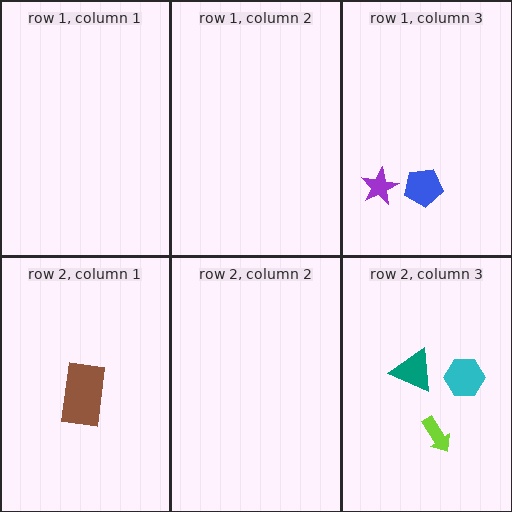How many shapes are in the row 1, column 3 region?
2.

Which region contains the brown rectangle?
The row 2, column 1 region.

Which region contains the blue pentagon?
The row 1, column 3 region.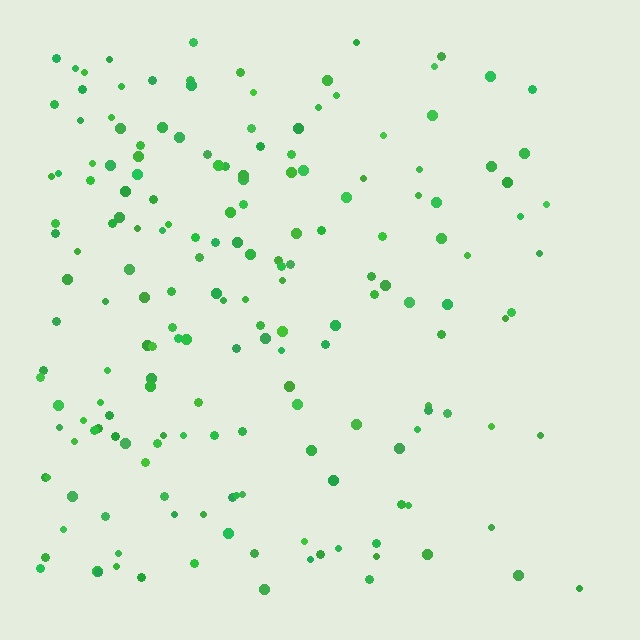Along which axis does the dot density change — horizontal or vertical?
Horizontal.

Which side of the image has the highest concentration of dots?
The left.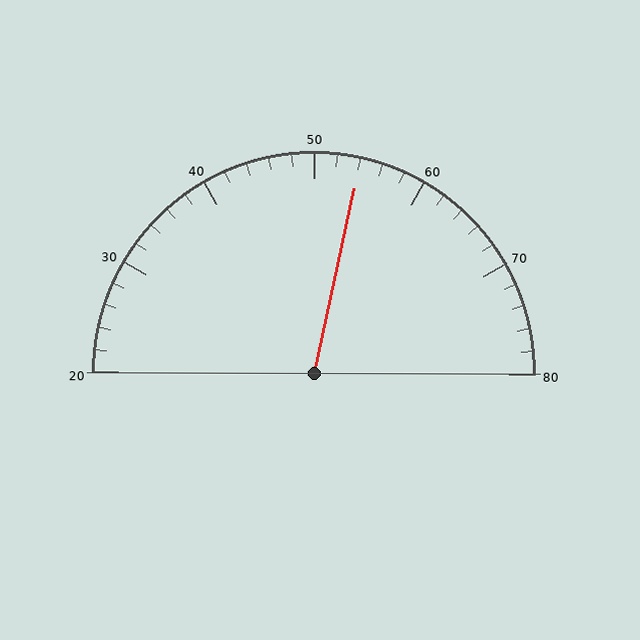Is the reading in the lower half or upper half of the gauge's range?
The reading is in the upper half of the range (20 to 80).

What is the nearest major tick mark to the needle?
The nearest major tick mark is 50.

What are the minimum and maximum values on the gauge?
The gauge ranges from 20 to 80.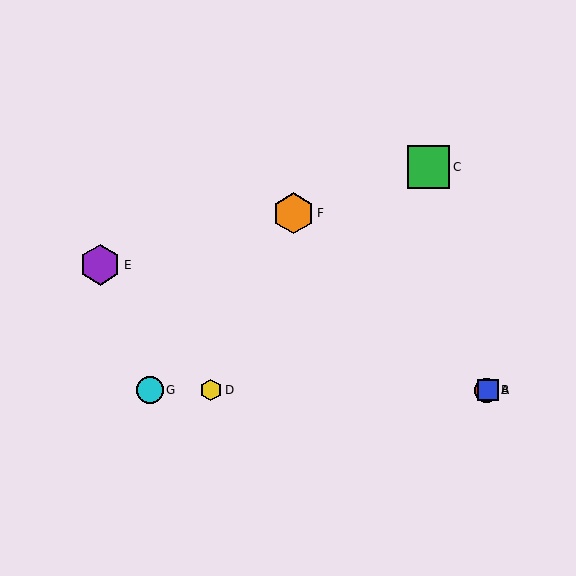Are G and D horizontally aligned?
Yes, both are at y≈390.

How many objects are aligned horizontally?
4 objects (A, B, D, G) are aligned horizontally.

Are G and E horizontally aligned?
No, G is at y≈390 and E is at y≈265.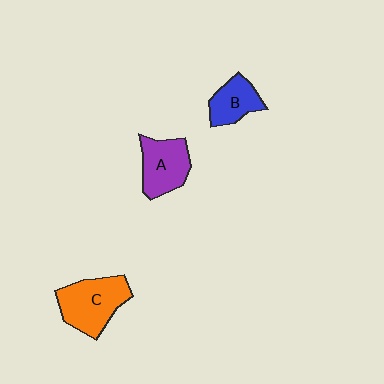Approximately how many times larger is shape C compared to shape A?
Approximately 1.2 times.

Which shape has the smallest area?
Shape B (blue).